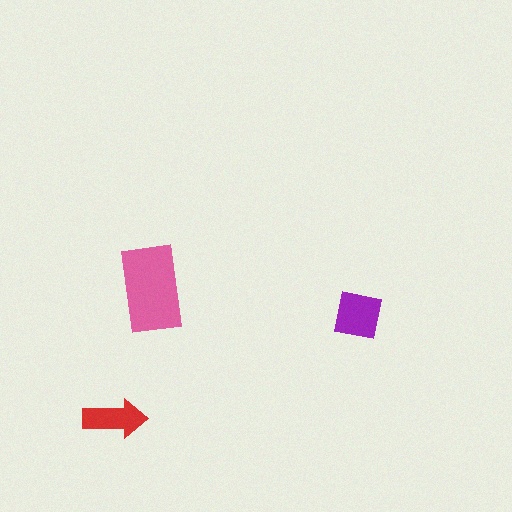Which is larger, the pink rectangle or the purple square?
The pink rectangle.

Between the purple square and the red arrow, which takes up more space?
The purple square.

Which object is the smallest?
The red arrow.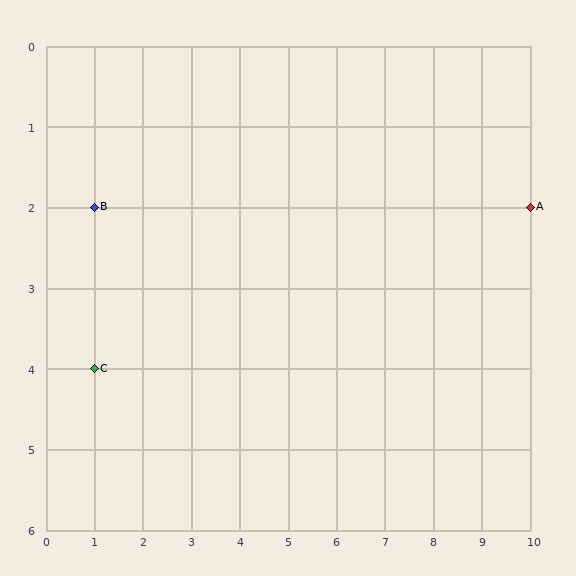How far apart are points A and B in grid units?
Points A and B are 9 columns apart.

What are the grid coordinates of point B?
Point B is at grid coordinates (1, 2).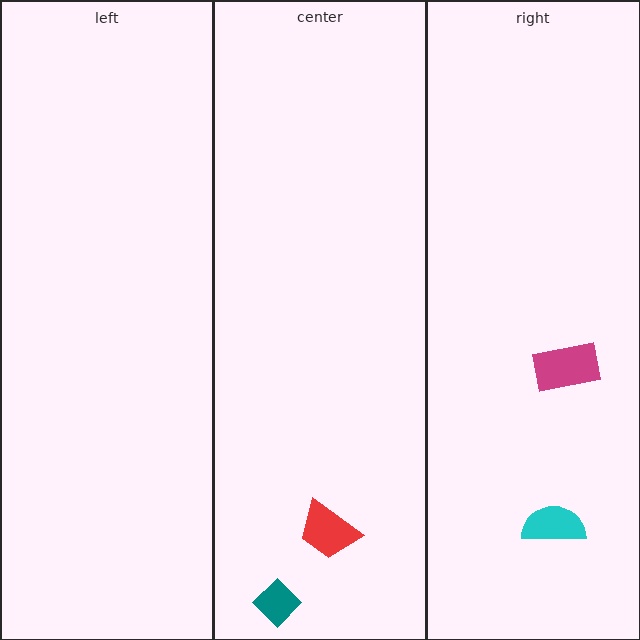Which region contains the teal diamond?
The center region.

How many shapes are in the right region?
2.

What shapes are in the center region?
The red trapezoid, the teal diamond.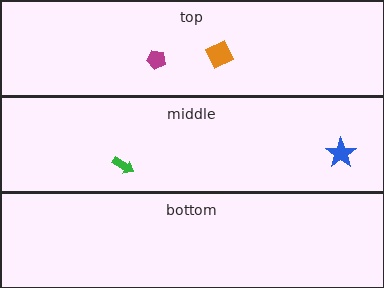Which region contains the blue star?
The middle region.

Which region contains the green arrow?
The middle region.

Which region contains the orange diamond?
The top region.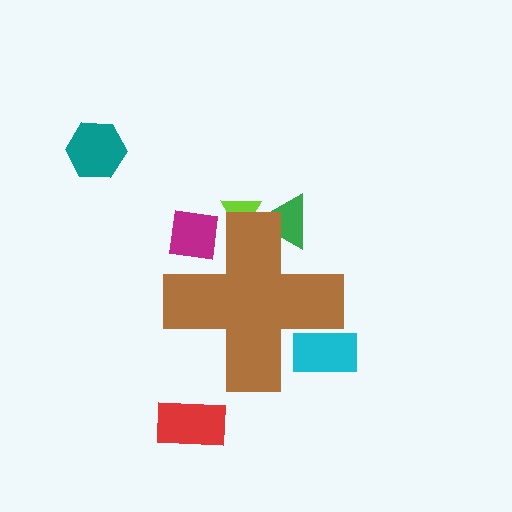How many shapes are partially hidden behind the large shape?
4 shapes are partially hidden.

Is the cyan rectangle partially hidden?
Yes, the cyan rectangle is partially hidden behind the brown cross.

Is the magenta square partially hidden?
Yes, the magenta square is partially hidden behind the brown cross.